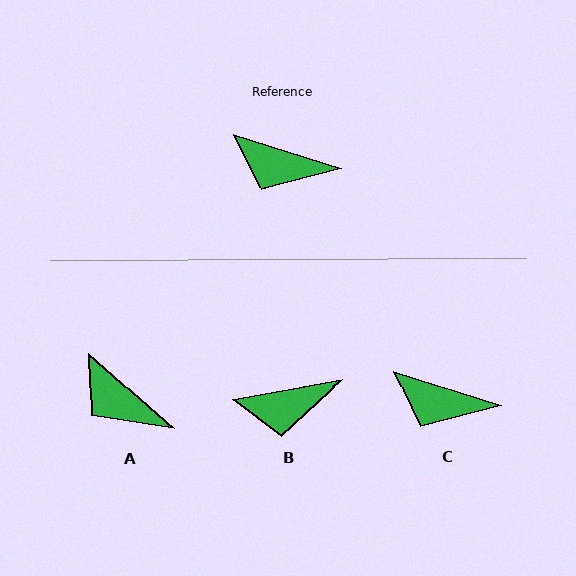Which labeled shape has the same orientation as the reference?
C.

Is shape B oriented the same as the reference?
No, it is off by about 28 degrees.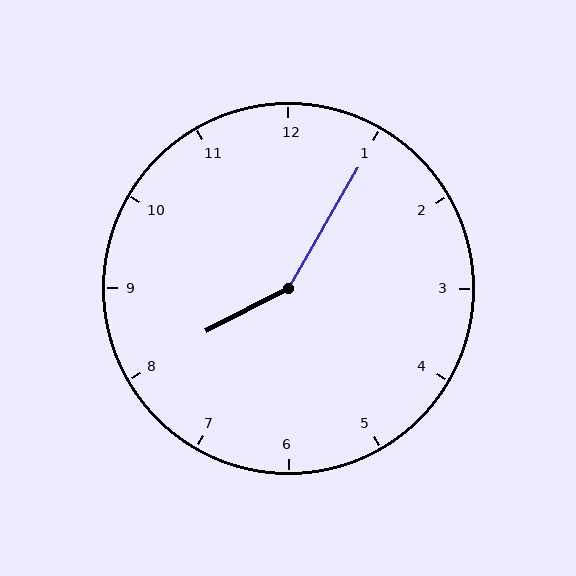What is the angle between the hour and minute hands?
Approximately 148 degrees.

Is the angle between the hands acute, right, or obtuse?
It is obtuse.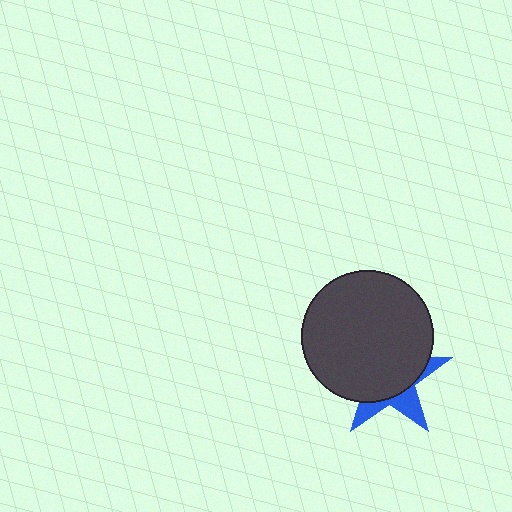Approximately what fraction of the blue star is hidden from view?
Roughly 69% of the blue star is hidden behind the dark gray circle.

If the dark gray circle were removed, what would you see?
You would see the complete blue star.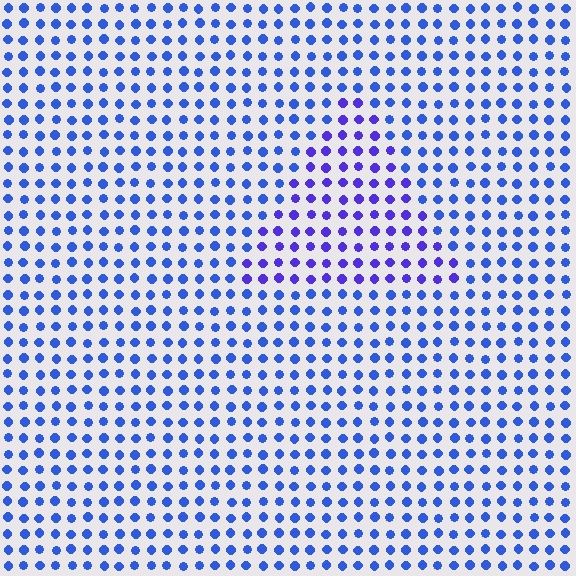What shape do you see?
I see a triangle.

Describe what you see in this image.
The image is filled with small blue elements in a uniform arrangement. A triangle-shaped region is visible where the elements are tinted to a slightly different hue, forming a subtle color boundary.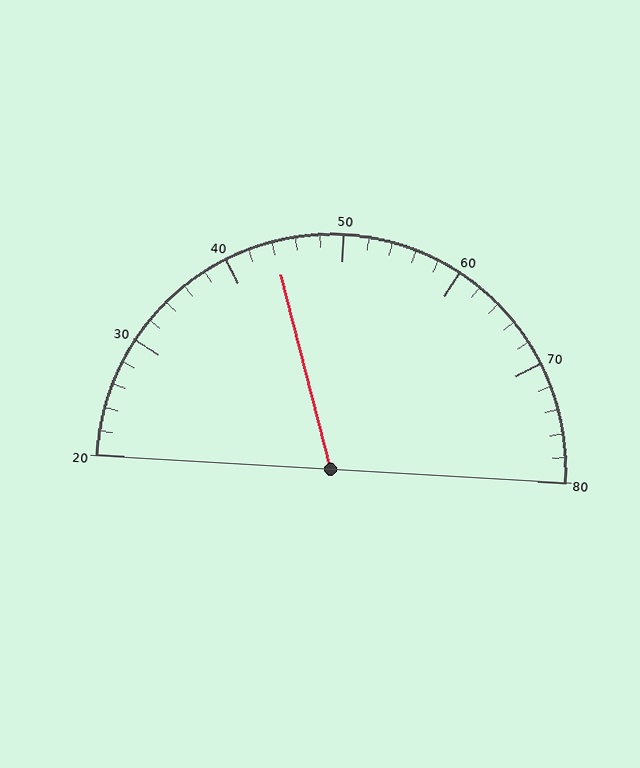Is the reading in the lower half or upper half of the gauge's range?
The reading is in the lower half of the range (20 to 80).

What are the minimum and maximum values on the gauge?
The gauge ranges from 20 to 80.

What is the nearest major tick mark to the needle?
The nearest major tick mark is 40.